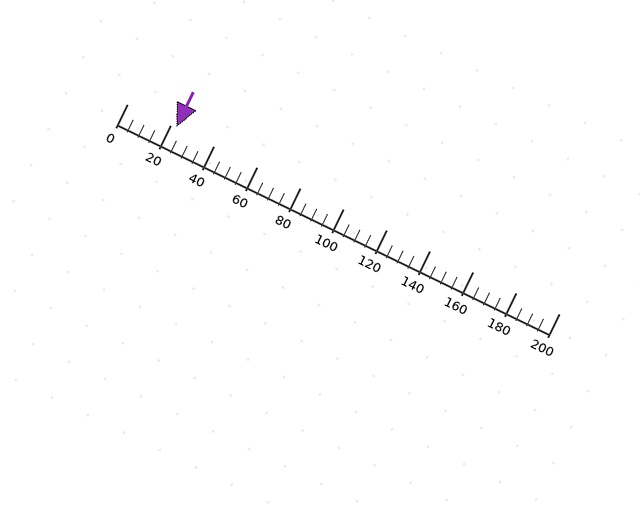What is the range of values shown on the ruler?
The ruler shows values from 0 to 200.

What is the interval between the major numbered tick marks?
The major tick marks are spaced 20 units apart.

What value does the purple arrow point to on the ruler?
The purple arrow points to approximately 23.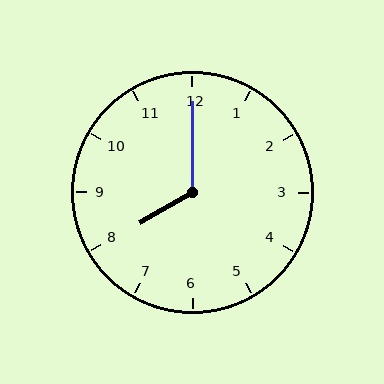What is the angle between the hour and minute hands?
Approximately 120 degrees.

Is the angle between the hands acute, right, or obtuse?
It is obtuse.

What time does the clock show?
8:00.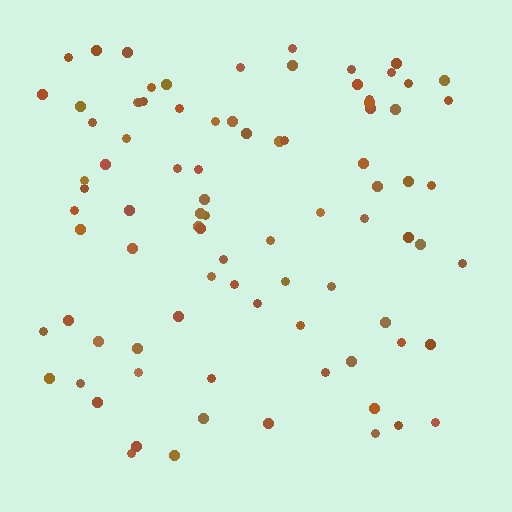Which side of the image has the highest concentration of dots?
The top.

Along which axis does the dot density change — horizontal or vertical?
Vertical.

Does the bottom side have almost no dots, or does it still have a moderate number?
Still a moderate number, just noticeably fewer than the top.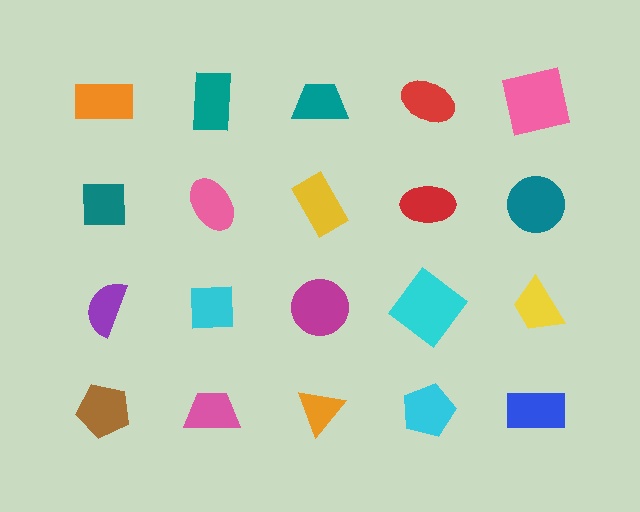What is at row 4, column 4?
A cyan pentagon.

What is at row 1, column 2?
A teal rectangle.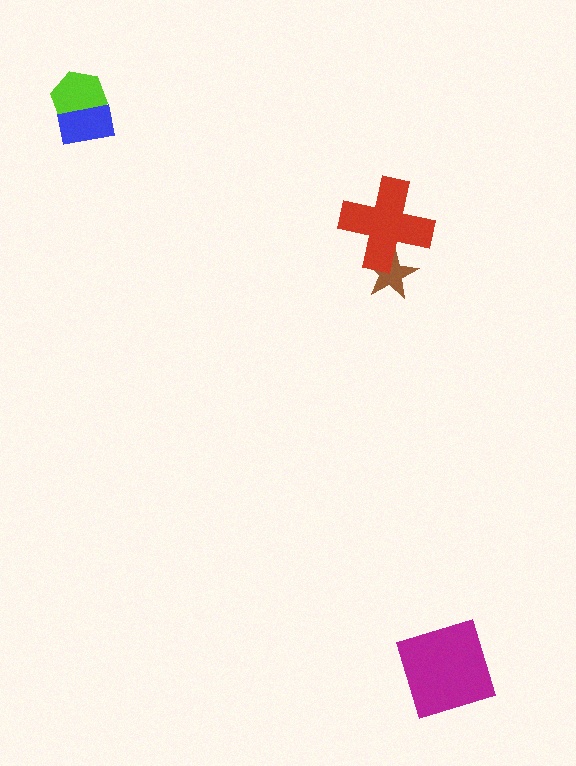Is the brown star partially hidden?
Yes, it is partially covered by another shape.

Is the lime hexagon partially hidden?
Yes, it is partially covered by another shape.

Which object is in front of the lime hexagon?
The blue rectangle is in front of the lime hexagon.